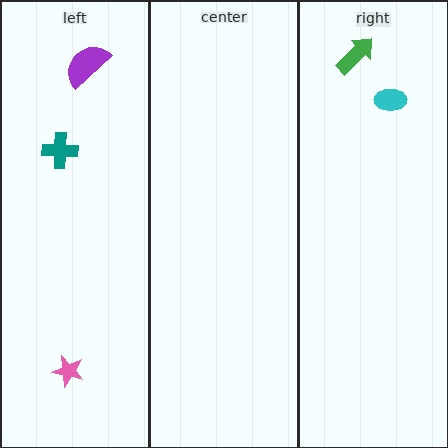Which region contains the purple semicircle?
The left region.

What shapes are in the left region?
The pink star, the purple semicircle, the teal cross.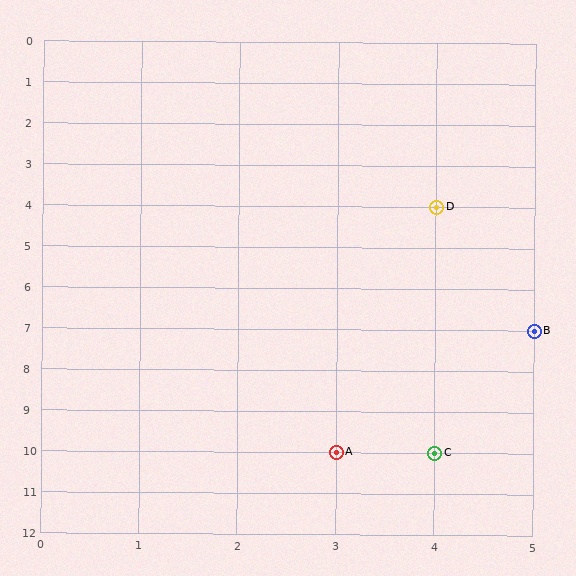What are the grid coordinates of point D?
Point D is at grid coordinates (4, 4).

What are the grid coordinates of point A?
Point A is at grid coordinates (3, 10).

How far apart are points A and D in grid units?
Points A and D are 1 column and 6 rows apart (about 6.1 grid units diagonally).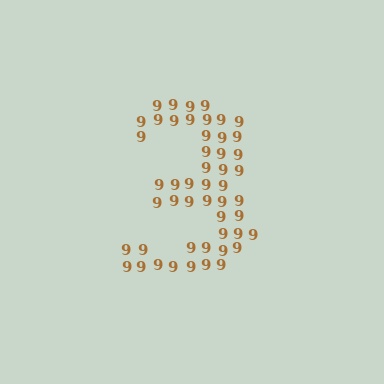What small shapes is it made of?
It is made of small digit 9's.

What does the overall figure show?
The overall figure shows the digit 3.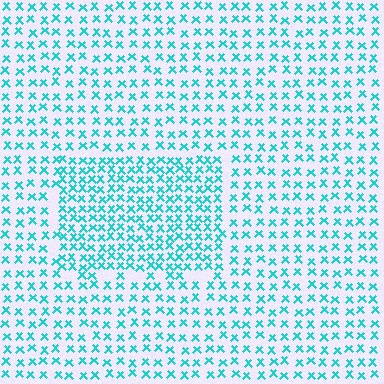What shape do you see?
I see a rectangle.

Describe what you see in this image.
The image contains small cyan elements arranged at two different densities. A rectangle-shaped region is visible where the elements are more densely packed than the surrounding area.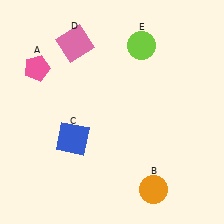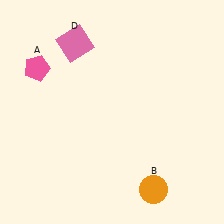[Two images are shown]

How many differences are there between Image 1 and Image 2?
There are 2 differences between the two images.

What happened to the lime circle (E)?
The lime circle (E) was removed in Image 2. It was in the top-right area of Image 1.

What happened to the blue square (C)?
The blue square (C) was removed in Image 2. It was in the bottom-left area of Image 1.